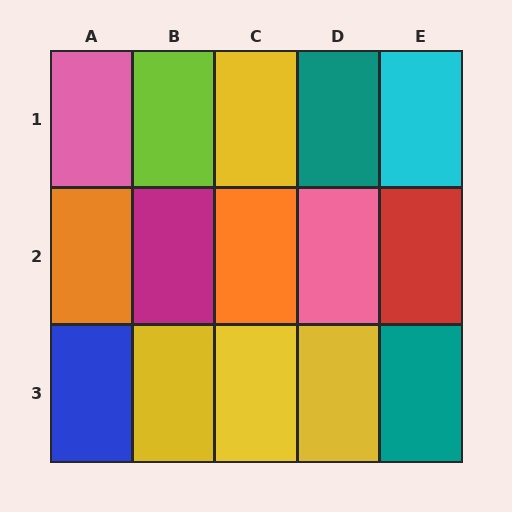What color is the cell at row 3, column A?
Blue.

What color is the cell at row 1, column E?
Cyan.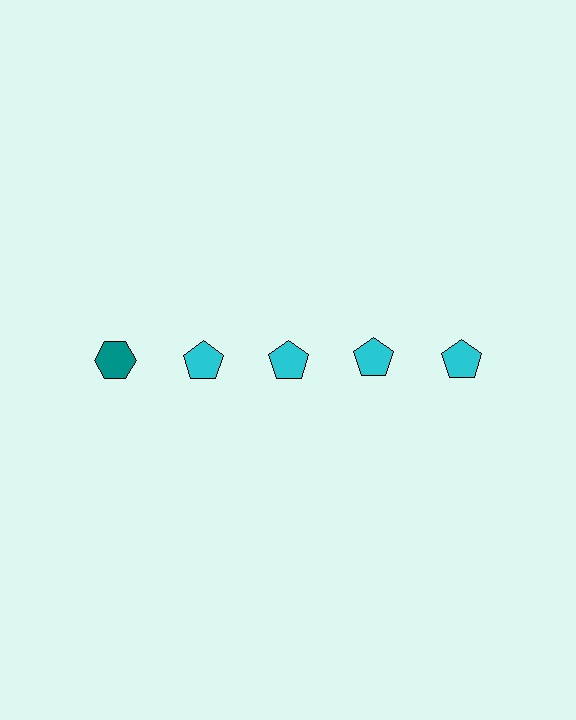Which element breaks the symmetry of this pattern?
The teal hexagon in the top row, leftmost column breaks the symmetry. All other shapes are cyan pentagons.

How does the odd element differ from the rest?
It differs in both color (teal instead of cyan) and shape (hexagon instead of pentagon).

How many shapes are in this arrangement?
There are 5 shapes arranged in a grid pattern.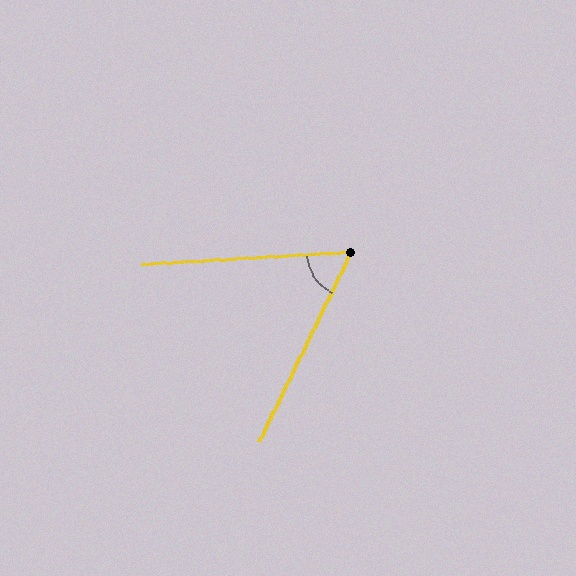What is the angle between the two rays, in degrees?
Approximately 61 degrees.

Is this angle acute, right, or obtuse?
It is acute.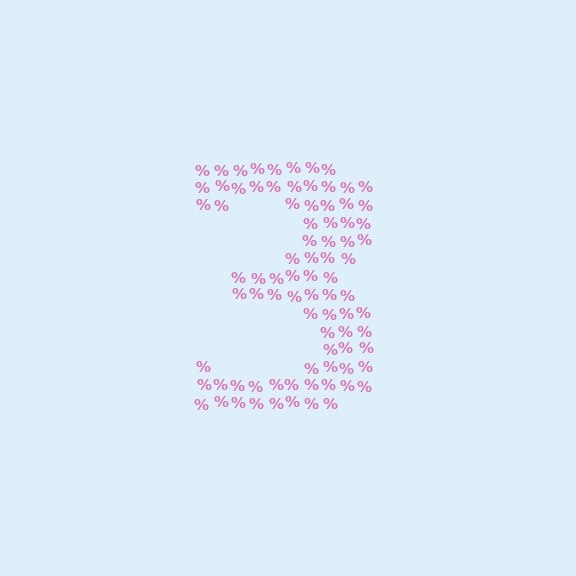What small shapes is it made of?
It is made of small percent signs.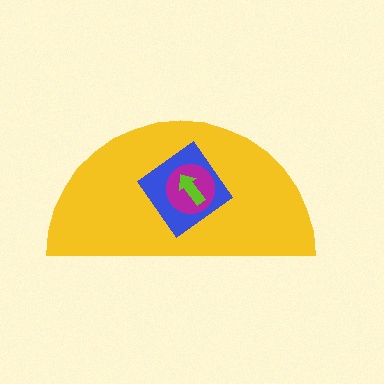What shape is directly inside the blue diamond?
The magenta circle.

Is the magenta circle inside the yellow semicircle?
Yes.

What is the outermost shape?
The yellow semicircle.